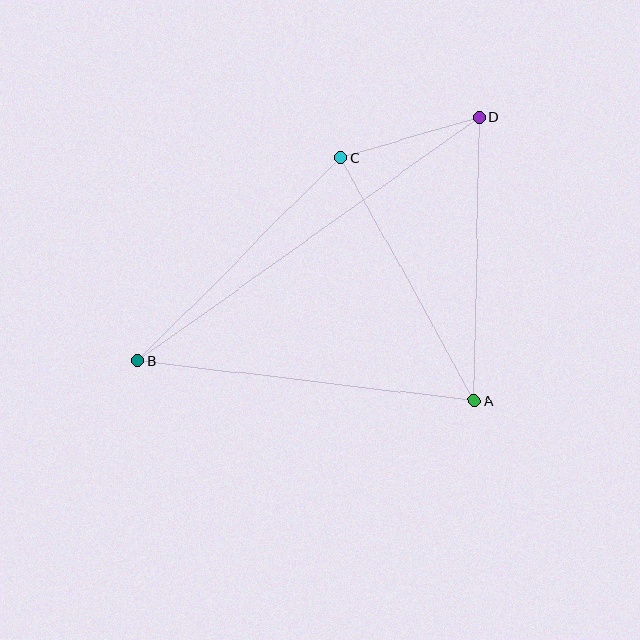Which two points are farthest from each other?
Points B and D are farthest from each other.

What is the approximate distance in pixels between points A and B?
The distance between A and B is approximately 339 pixels.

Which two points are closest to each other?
Points C and D are closest to each other.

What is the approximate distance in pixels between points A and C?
The distance between A and C is approximately 277 pixels.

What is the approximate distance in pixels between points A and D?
The distance between A and D is approximately 283 pixels.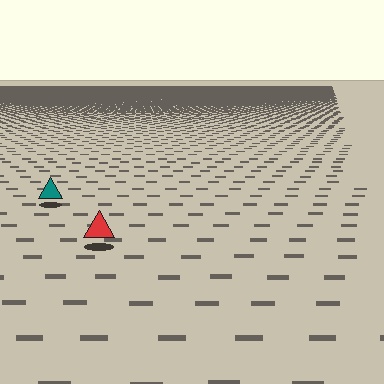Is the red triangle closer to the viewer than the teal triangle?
Yes. The red triangle is closer — you can tell from the texture gradient: the ground texture is coarser near it.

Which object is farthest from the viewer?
The teal triangle is farthest from the viewer. It appears smaller and the ground texture around it is denser.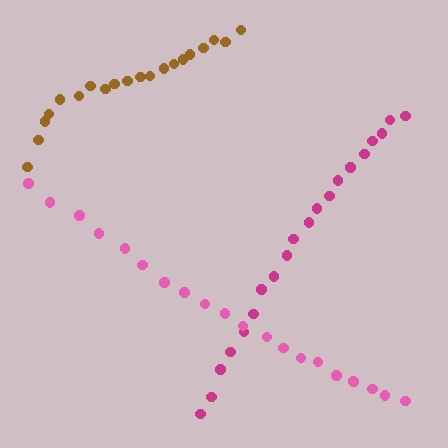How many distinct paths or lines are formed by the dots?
There are 3 distinct paths.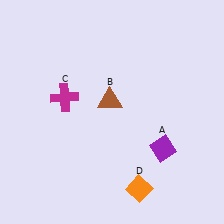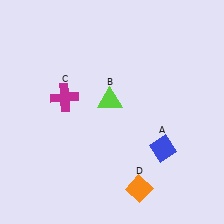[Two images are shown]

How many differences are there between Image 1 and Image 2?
There are 2 differences between the two images.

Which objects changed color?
A changed from purple to blue. B changed from brown to lime.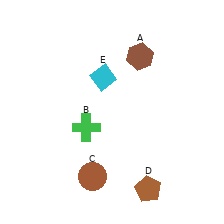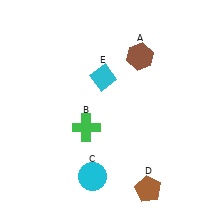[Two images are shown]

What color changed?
The circle (C) changed from brown in Image 1 to cyan in Image 2.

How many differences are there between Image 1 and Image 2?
There is 1 difference between the two images.